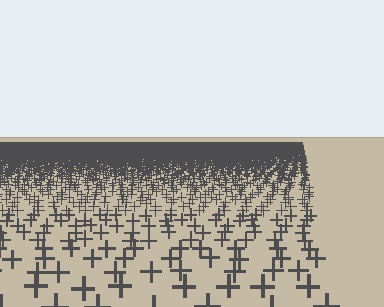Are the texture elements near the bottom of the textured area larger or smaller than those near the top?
Larger. Near the bottom, elements are closer to the viewer and appear at a bigger on-screen size.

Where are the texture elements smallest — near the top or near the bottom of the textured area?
Near the top.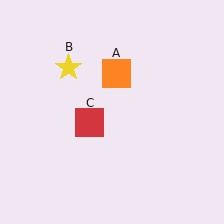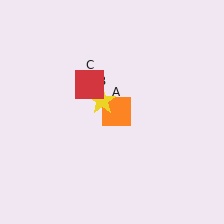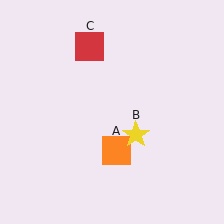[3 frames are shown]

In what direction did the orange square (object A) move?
The orange square (object A) moved down.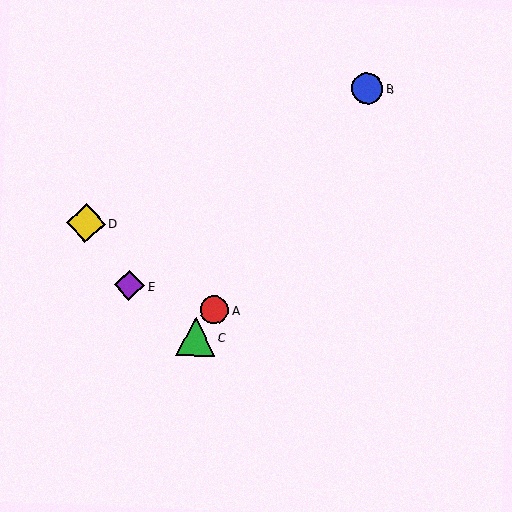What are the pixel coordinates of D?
Object D is at (86, 223).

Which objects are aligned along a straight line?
Objects A, B, C are aligned along a straight line.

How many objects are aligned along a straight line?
3 objects (A, B, C) are aligned along a straight line.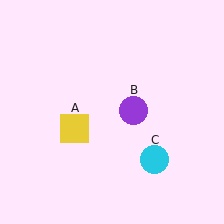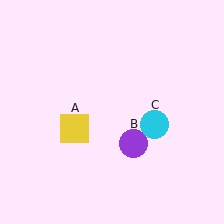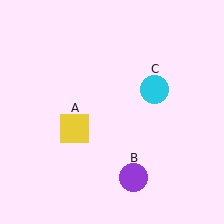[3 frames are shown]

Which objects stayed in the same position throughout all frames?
Yellow square (object A) remained stationary.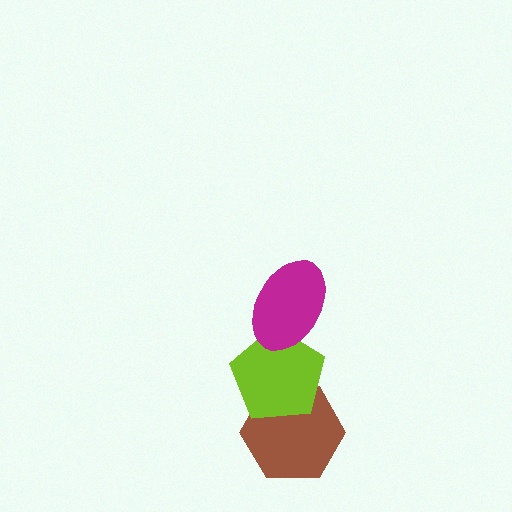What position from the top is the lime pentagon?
The lime pentagon is 2nd from the top.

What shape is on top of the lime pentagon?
The magenta ellipse is on top of the lime pentagon.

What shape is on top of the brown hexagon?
The lime pentagon is on top of the brown hexagon.